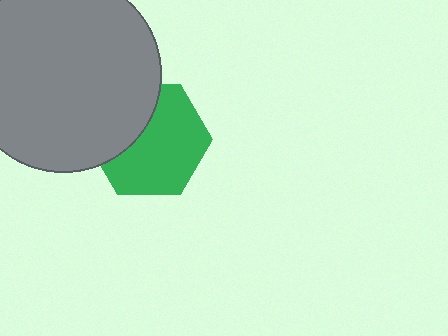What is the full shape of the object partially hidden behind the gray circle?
The partially hidden object is a green hexagon.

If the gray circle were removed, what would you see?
You would see the complete green hexagon.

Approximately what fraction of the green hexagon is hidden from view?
Roughly 34% of the green hexagon is hidden behind the gray circle.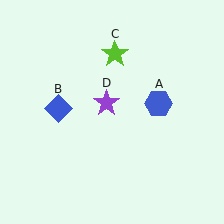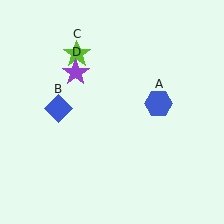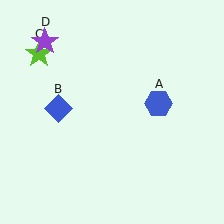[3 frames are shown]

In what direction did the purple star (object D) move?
The purple star (object D) moved up and to the left.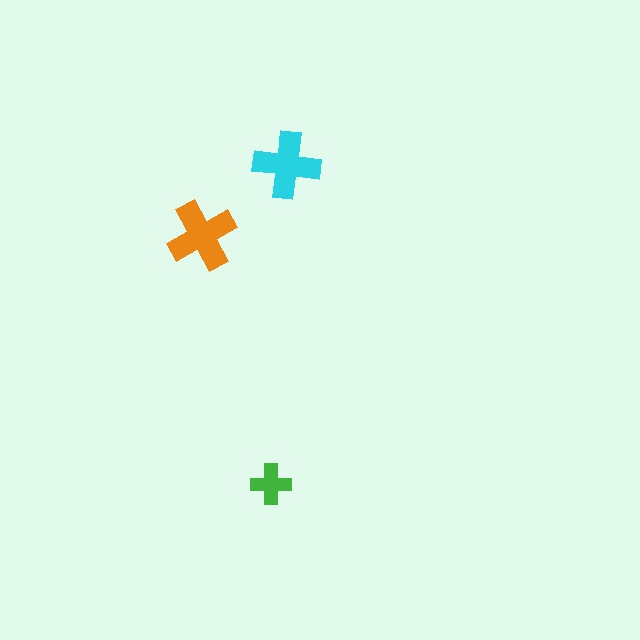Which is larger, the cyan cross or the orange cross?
The orange one.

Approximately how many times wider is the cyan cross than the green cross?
About 1.5 times wider.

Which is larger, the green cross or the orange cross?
The orange one.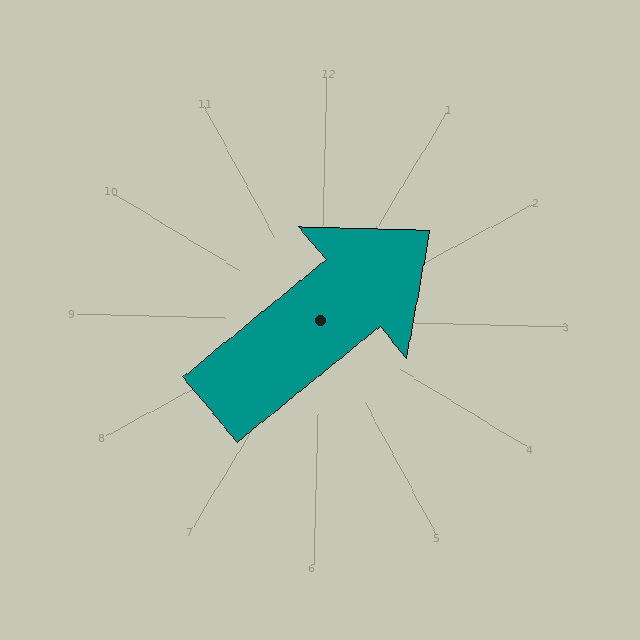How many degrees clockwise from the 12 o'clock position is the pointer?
Approximately 49 degrees.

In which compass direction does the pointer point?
Northeast.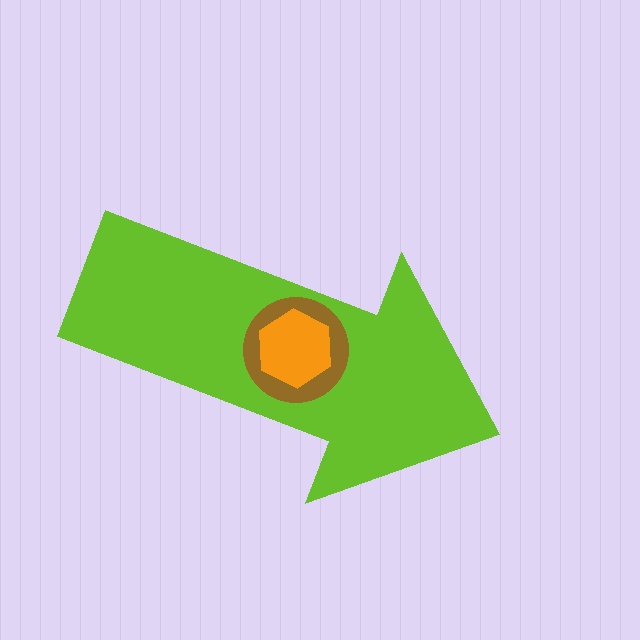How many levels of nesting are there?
3.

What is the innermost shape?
The orange hexagon.